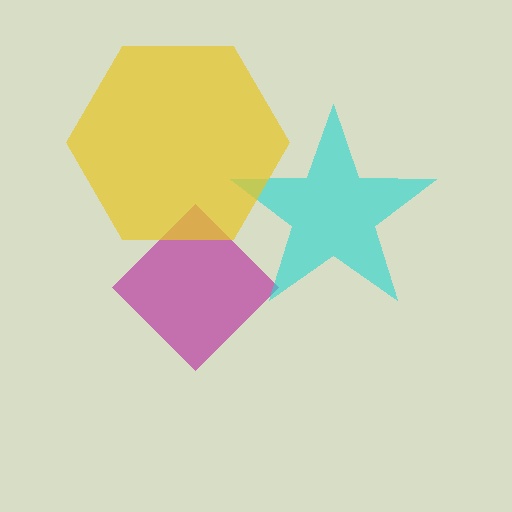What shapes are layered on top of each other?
The layered shapes are: a magenta diamond, a cyan star, a yellow hexagon.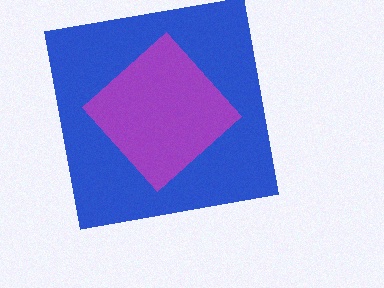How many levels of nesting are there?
2.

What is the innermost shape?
The purple diamond.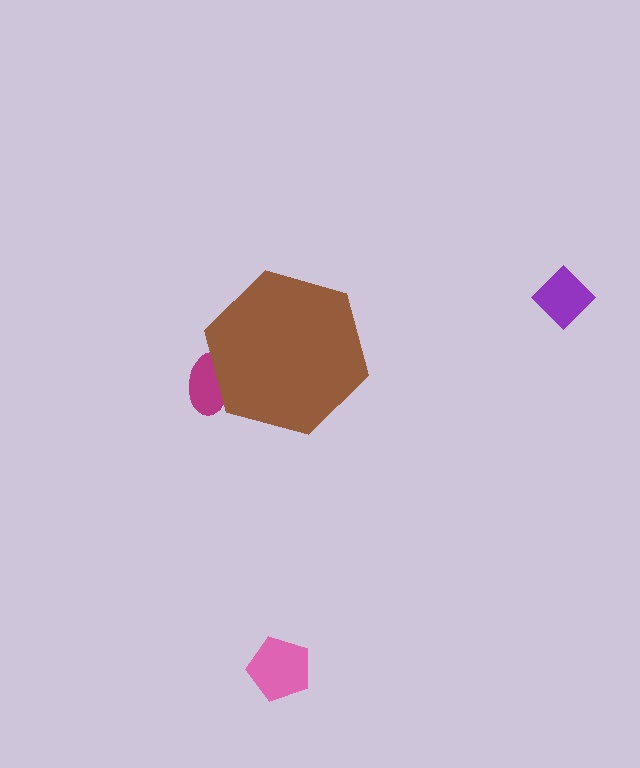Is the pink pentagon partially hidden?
No, the pink pentagon is fully visible.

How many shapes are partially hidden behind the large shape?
1 shape is partially hidden.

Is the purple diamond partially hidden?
No, the purple diamond is fully visible.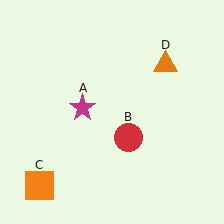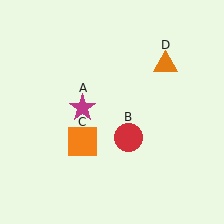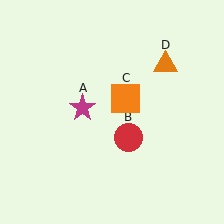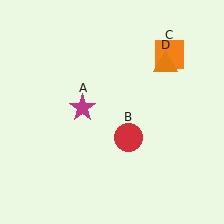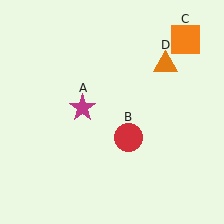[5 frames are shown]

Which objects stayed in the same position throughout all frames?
Magenta star (object A) and red circle (object B) and orange triangle (object D) remained stationary.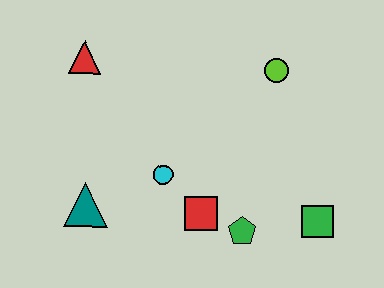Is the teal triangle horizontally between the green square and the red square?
No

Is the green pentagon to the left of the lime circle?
Yes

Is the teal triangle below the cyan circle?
Yes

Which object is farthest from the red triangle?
The green square is farthest from the red triangle.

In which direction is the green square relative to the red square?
The green square is to the right of the red square.